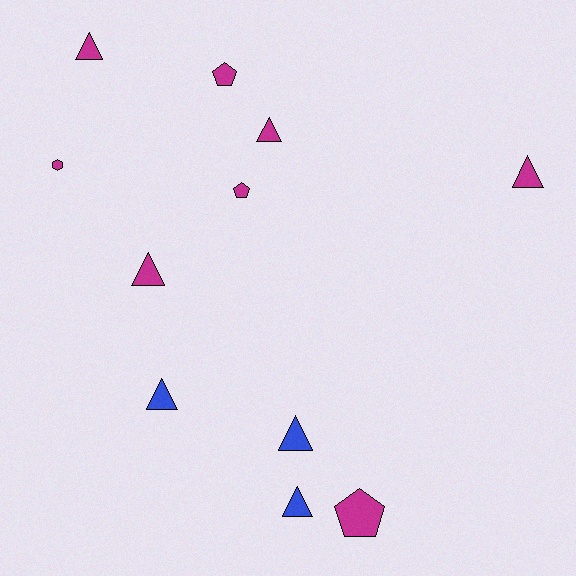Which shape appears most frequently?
Triangle, with 7 objects.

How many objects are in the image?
There are 11 objects.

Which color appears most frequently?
Magenta, with 8 objects.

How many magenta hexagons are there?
There is 1 magenta hexagon.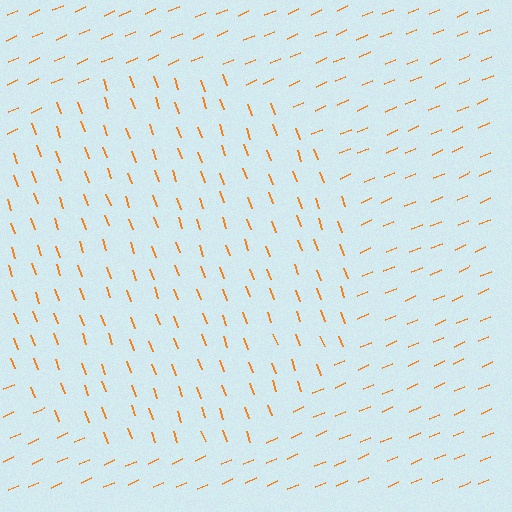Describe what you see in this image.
The image is filled with small orange line segments. A circle region in the image has lines oriented differently from the surrounding lines, creating a visible texture boundary.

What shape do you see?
I see a circle.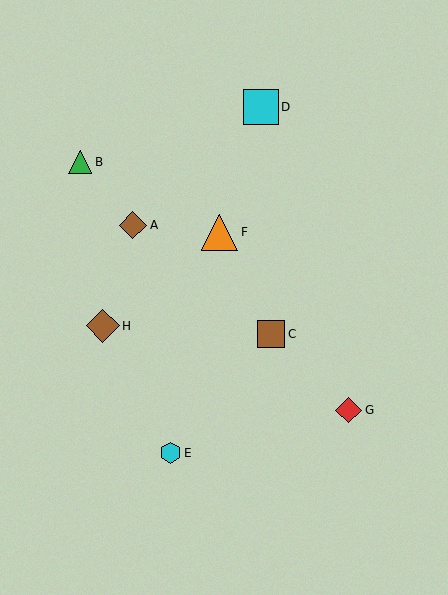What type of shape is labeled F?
Shape F is an orange triangle.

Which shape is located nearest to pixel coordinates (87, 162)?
The green triangle (labeled B) at (80, 162) is nearest to that location.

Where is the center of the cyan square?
The center of the cyan square is at (261, 107).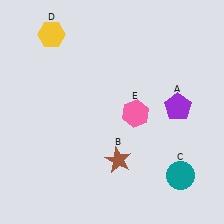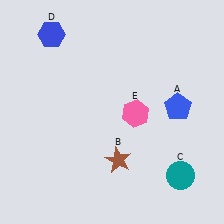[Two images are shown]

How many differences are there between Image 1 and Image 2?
There are 2 differences between the two images.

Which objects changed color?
A changed from purple to blue. D changed from yellow to blue.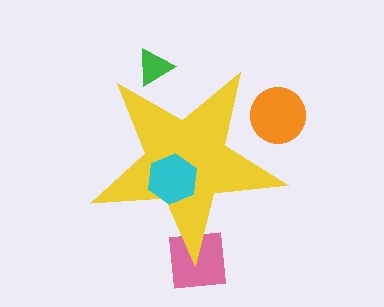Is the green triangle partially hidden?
Yes, the green triangle is partially hidden behind the yellow star.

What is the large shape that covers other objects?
A yellow star.